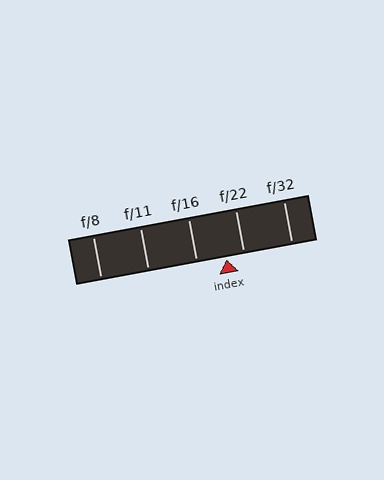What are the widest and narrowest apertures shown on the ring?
The widest aperture shown is f/8 and the narrowest is f/32.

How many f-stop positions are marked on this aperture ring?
There are 5 f-stop positions marked.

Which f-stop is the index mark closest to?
The index mark is closest to f/22.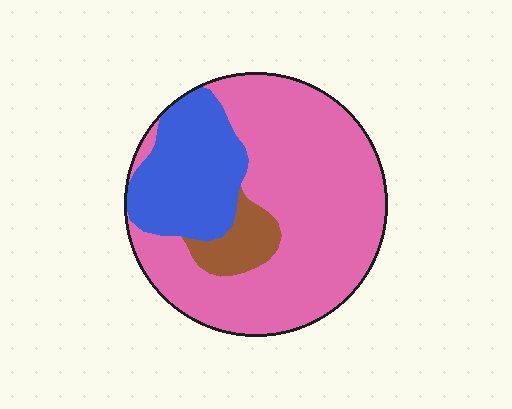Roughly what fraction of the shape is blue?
Blue takes up about one quarter (1/4) of the shape.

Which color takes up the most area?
Pink, at roughly 70%.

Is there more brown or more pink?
Pink.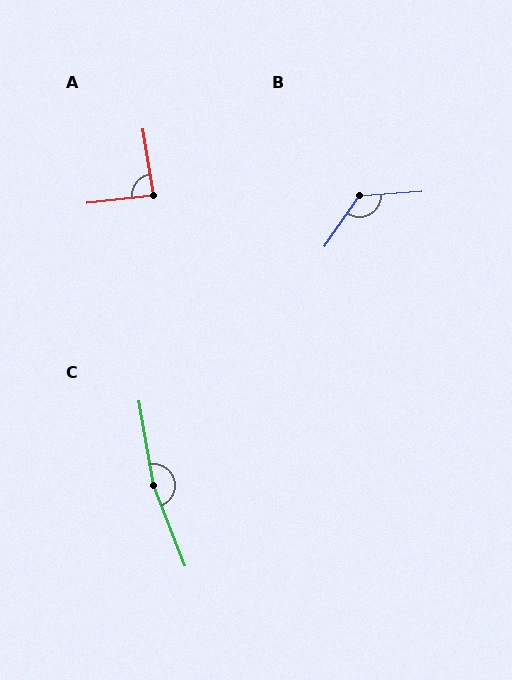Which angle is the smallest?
A, at approximately 87 degrees.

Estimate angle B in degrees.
Approximately 129 degrees.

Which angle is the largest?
C, at approximately 168 degrees.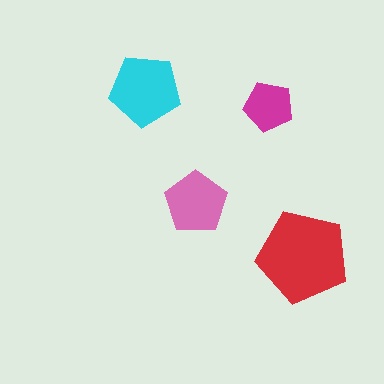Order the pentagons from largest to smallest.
the red one, the cyan one, the pink one, the magenta one.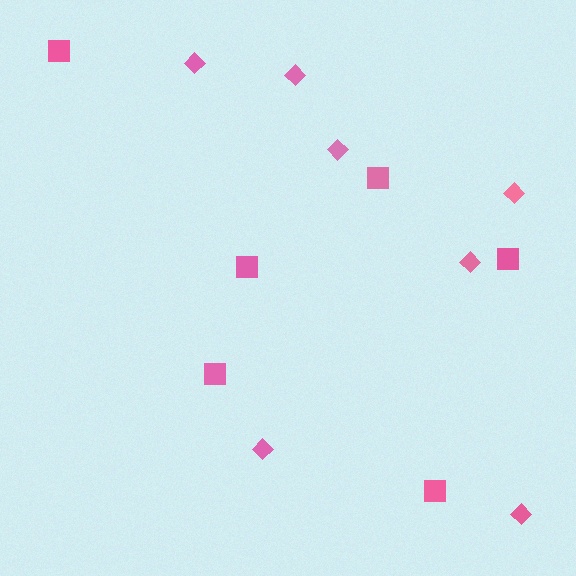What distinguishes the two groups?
There are 2 groups: one group of diamonds (7) and one group of squares (6).